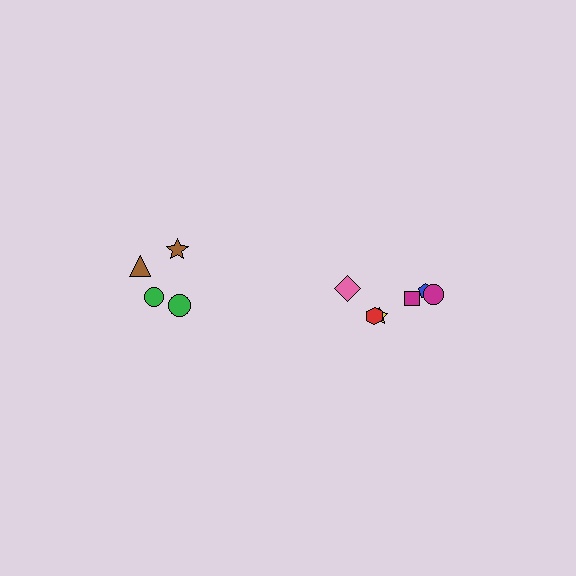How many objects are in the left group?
There are 4 objects.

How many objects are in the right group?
There are 6 objects.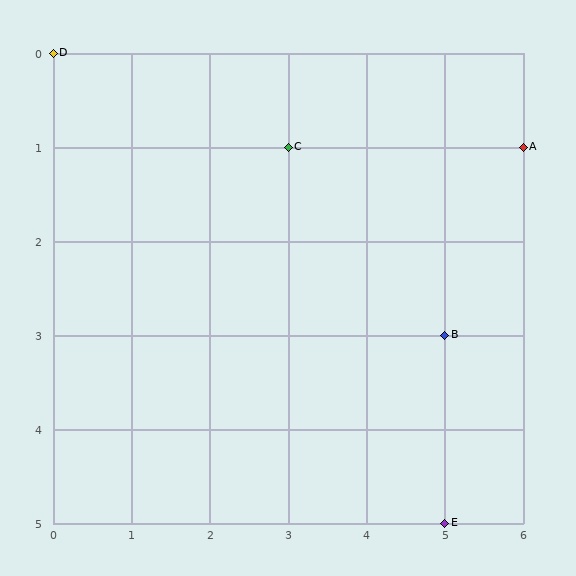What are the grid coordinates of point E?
Point E is at grid coordinates (5, 5).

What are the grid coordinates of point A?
Point A is at grid coordinates (6, 1).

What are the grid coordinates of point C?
Point C is at grid coordinates (3, 1).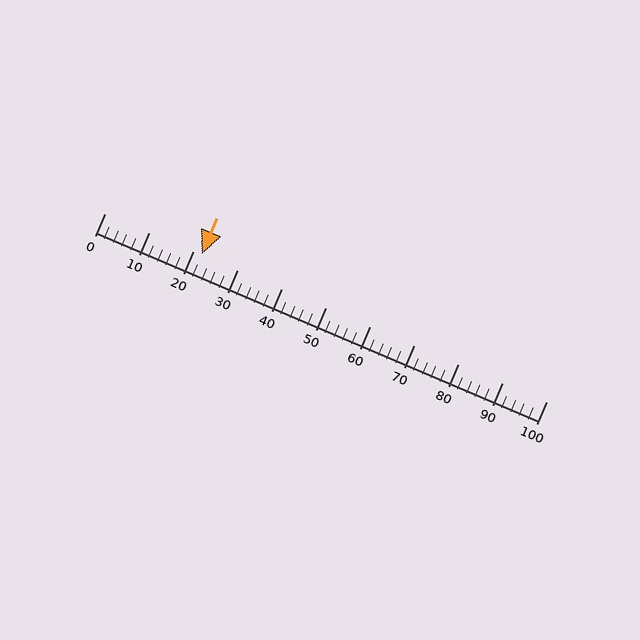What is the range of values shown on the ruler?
The ruler shows values from 0 to 100.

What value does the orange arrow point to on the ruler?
The orange arrow points to approximately 22.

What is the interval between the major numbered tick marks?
The major tick marks are spaced 10 units apart.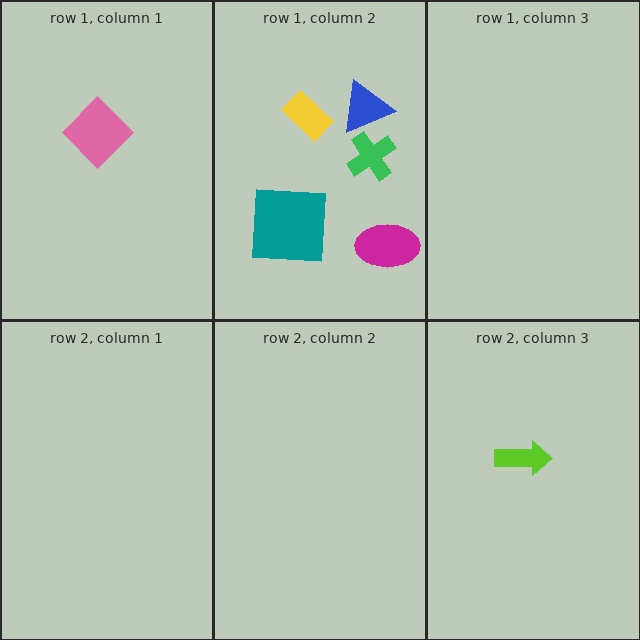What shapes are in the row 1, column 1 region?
The pink diamond.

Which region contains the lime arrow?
The row 2, column 3 region.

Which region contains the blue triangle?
The row 1, column 2 region.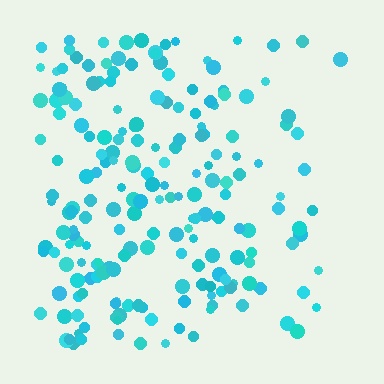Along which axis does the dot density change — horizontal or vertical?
Horizontal.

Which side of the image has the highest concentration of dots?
The left.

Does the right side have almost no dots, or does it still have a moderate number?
Still a moderate number, just noticeably fewer than the left.